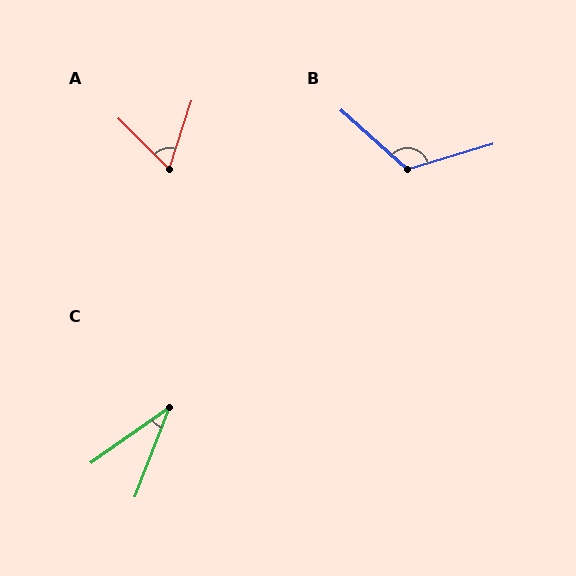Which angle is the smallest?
C, at approximately 33 degrees.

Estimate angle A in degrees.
Approximately 63 degrees.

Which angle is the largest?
B, at approximately 121 degrees.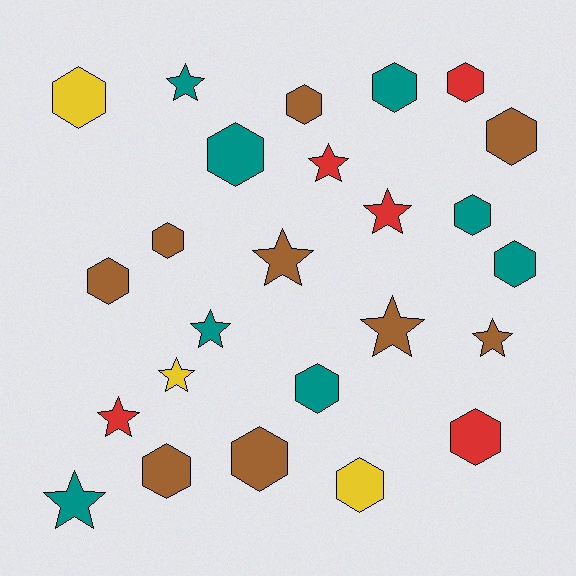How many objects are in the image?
There are 25 objects.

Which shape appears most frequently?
Hexagon, with 15 objects.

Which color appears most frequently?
Brown, with 9 objects.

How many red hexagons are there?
There are 2 red hexagons.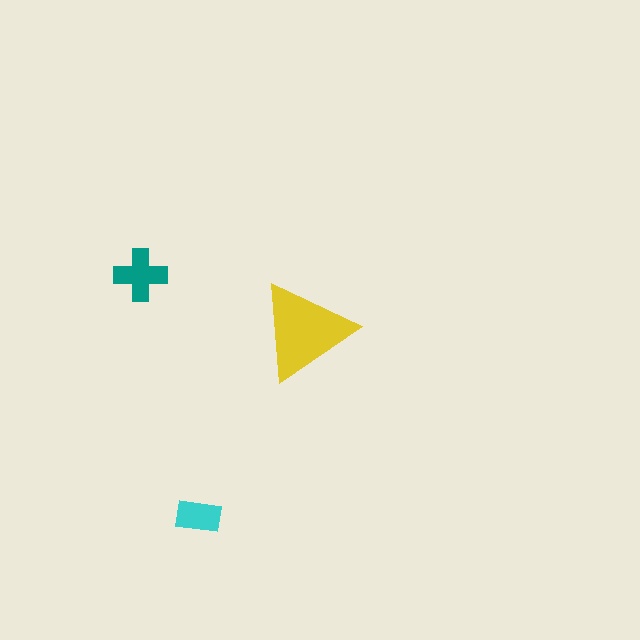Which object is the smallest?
The cyan rectangle.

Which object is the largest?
The yellow triangle.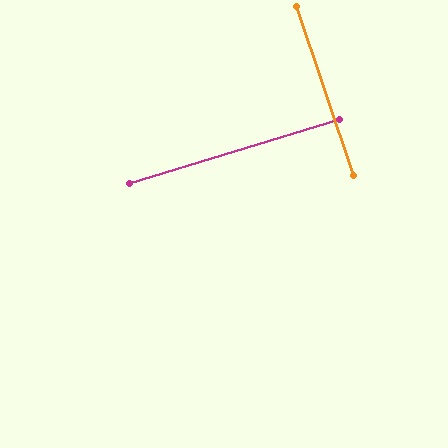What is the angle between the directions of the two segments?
Approximately 88 degrees.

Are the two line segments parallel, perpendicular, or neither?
Perpendicular — they meet at approximately 88°.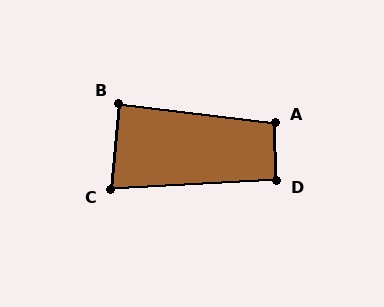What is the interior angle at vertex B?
Approximately 88 degrees (approximately right).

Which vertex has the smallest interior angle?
C, at approximately 82 degrees.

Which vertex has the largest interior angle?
A, at approximately 98 degrees.